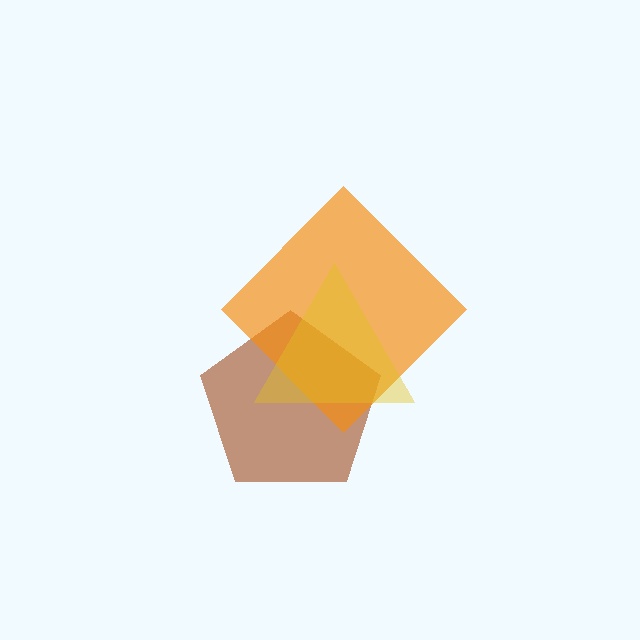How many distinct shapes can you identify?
There are 3 distinct shapes: a brown pentagon, an orange diamond, a yellow triangle.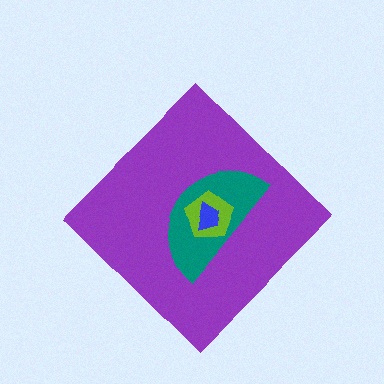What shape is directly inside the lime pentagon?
The blue trapezoid.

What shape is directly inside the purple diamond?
The teal semicircle.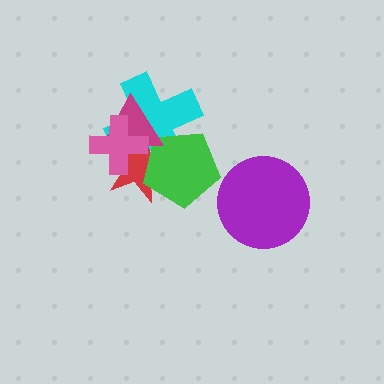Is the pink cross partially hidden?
No, no other shape covers it.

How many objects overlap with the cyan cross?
4 objects overlap with the cyan cross.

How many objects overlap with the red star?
4 objects overlap with the red star.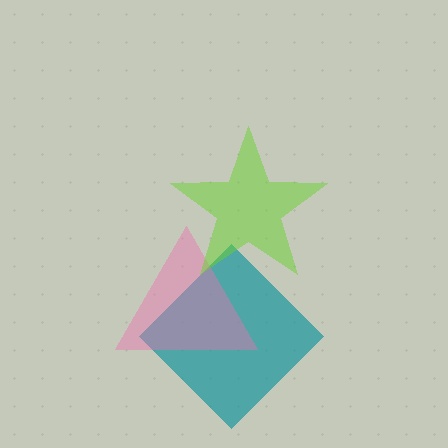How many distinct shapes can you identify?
There are 3 distinct shapes: a teal diamond, a pink triangle, a lime star.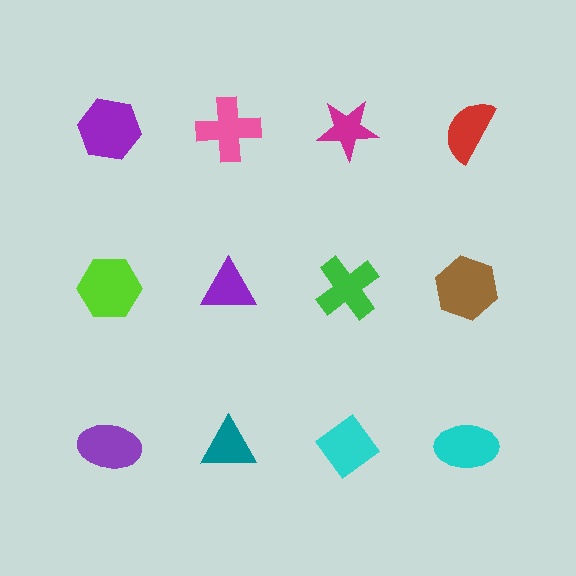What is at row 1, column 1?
A purple hexagon.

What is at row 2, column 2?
A purple triangle.